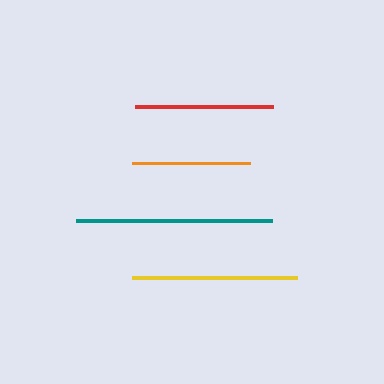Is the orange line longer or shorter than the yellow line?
The yellow line is longer than the orange line.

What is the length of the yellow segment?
The yellow segment is approximately 164 pixels long.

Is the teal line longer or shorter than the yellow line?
The teal line is longer than the yellow line.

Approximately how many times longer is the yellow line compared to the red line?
The yellow line is approximately 1.2 times the length of the red line.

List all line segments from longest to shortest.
From longest to shortest: teal, yellow, red, orange.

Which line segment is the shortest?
The orange line is the shortest at approximately 118 pixels.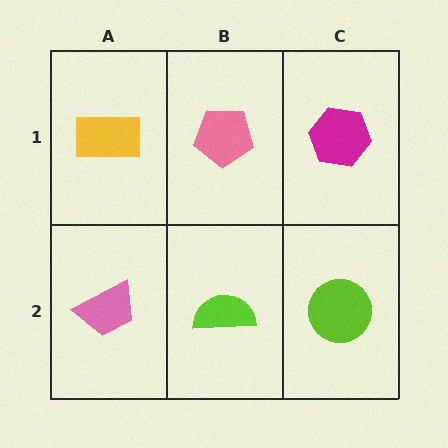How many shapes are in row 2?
3 shapes.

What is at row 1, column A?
A yellow rectangle.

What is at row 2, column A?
A pink trapezoid.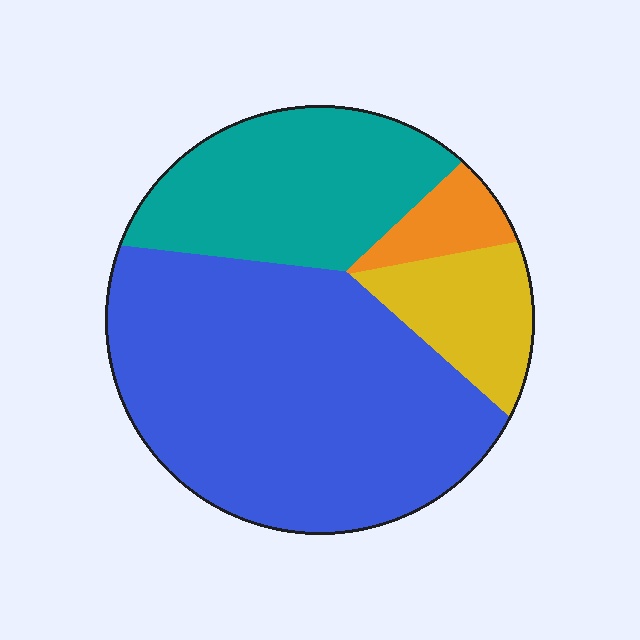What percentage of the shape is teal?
Teal covers roughly 25% of the shape.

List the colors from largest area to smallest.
From largest to smallest: blue, teal, yellow, orange.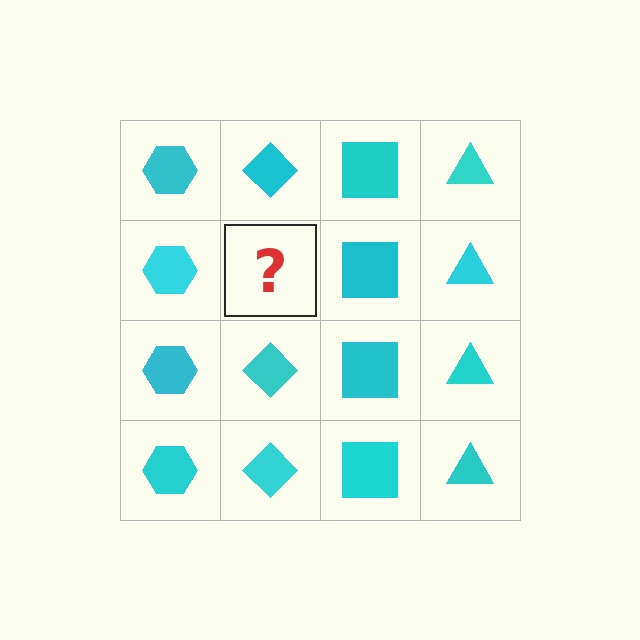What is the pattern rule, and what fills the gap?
The rule is that each column has a consistent shape. The gap should be filled with a cyan diamond.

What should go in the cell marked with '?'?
The missing cell should contain a cyan diamond.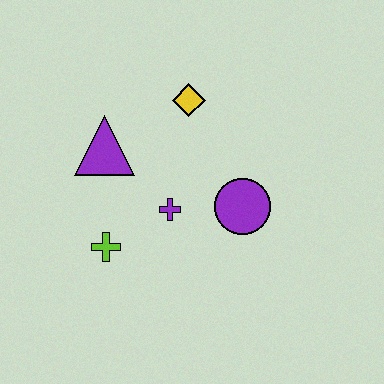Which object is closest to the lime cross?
The purple cross is closest to the lime cross.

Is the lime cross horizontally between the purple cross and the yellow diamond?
No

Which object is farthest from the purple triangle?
The purple circle is farthest from the purple triangle.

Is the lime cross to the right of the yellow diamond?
No